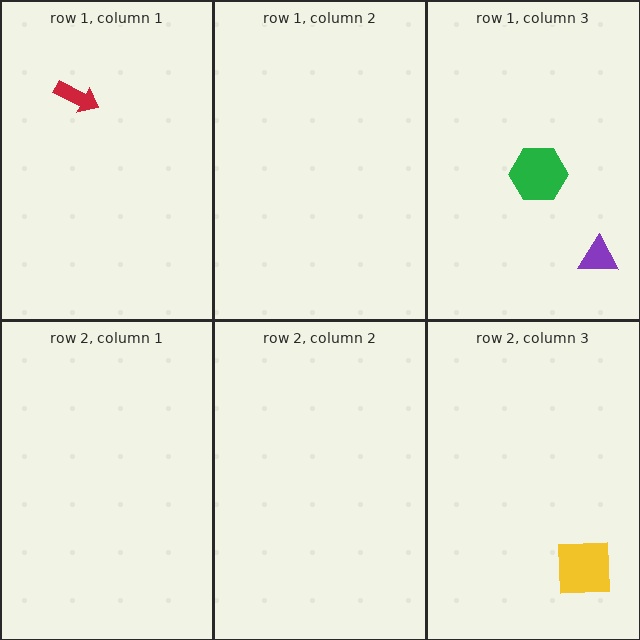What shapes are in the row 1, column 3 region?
The purple triangle, the green hexagon.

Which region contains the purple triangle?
The row 1, column 3 region.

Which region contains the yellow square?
The row 2, column 3 region.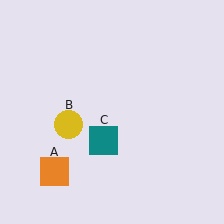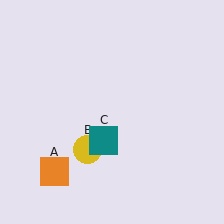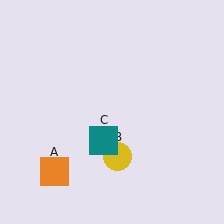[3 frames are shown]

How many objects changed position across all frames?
1 object changed position: yellow circle (object B).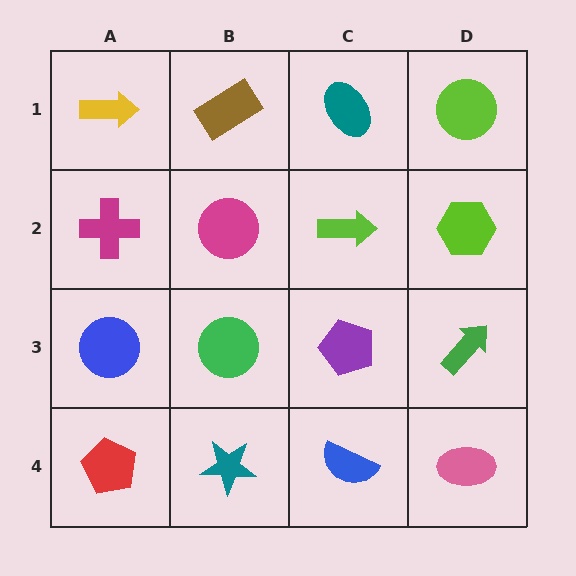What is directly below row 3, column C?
A blue semicircle.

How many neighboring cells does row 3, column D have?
3.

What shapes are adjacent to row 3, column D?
A lime hexagon (row 2, column D), a pink ellipse (row 4, column D), a purple pentagon (row 3, column C).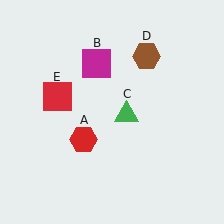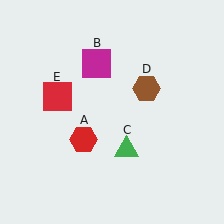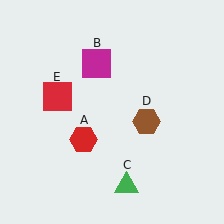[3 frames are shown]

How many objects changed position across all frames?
2 objects changed position: green triangle (object C), brown hexagon (object D).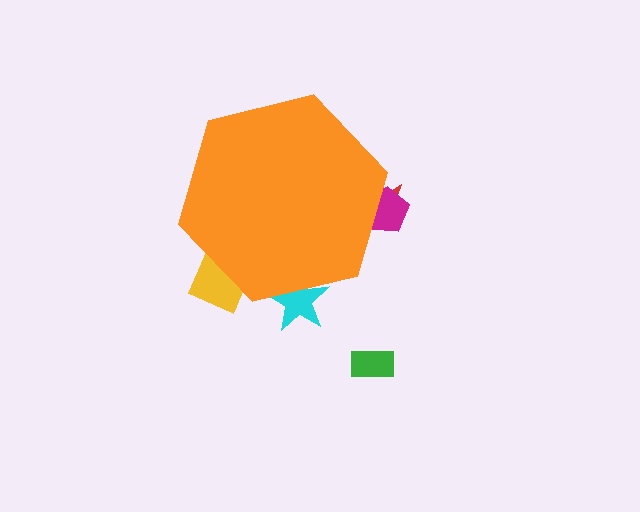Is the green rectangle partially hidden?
No, the green rectangle is fully visible.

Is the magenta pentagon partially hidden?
Yes, the magenta pentagon is partially hidden behind the orange hexagon.